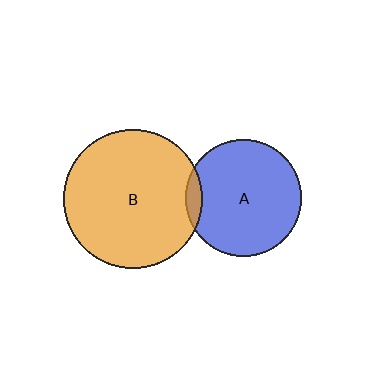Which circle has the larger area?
Circle B (orange).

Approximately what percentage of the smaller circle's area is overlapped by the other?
Approximately 5%.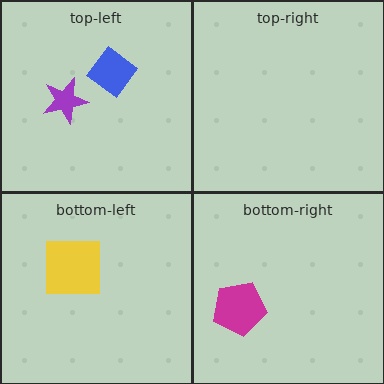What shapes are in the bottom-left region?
The yellow square.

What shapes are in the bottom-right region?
The magenta pentagon.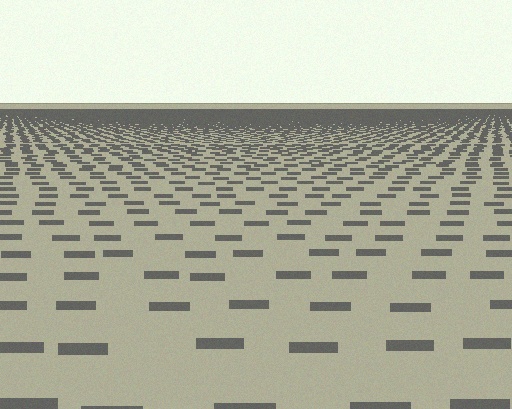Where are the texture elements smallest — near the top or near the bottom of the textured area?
Near the top.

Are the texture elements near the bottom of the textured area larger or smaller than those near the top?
Larger. Near the bottom, elements are closer to the viewer and appear at a bigger on-screen size.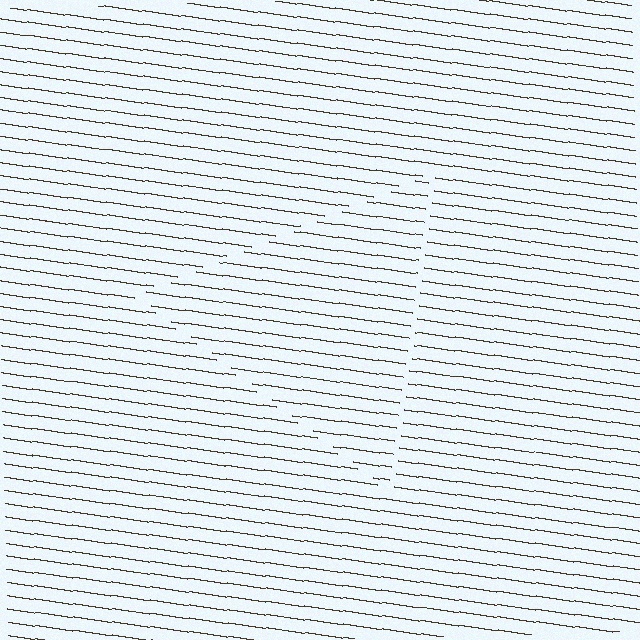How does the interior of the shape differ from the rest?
The interior of the shape contains the same grating, shifted by half a period — the contour is defined by the phase discontinuity where line-ends from the inner and outer gratings abut.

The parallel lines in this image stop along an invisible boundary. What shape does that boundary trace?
An illusory triangle. The interior of the shape contains the same grating, shifted by half a period — the contour is defined by the phase discontinuity where line-ends from the inner and outer gratings abut.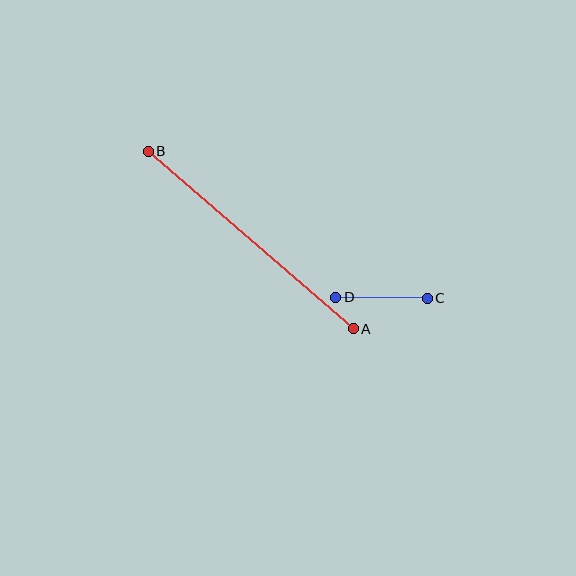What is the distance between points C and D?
The distance is approximately 92 pixels.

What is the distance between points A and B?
The distance is approximately 271 pixels.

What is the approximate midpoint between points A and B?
The midpoint is at approximately (251, 240) pixels.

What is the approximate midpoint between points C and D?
The midpoint is at approximately (381, 298) pixels.